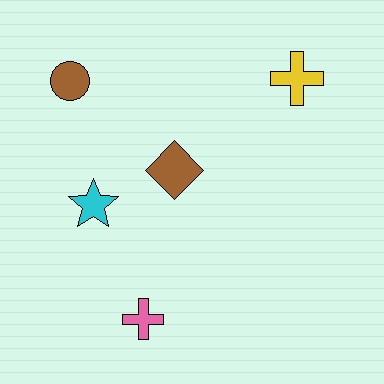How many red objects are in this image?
There are no red objects.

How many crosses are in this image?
There are 2 crosses.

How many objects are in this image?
There are 5 objects.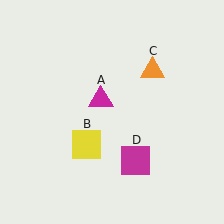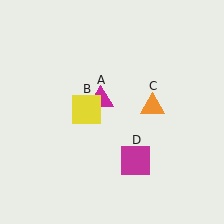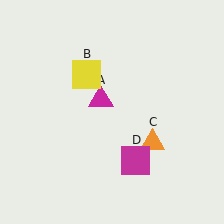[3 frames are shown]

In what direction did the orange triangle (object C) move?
The orange triangle (object C) moved down.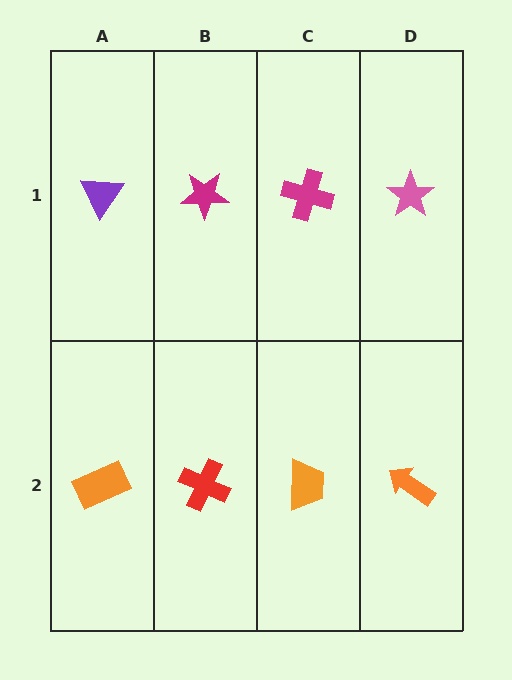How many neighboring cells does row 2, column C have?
3.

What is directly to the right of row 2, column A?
A red cross.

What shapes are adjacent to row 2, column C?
A magenta cross (row 1, column C), a red cross (row 2, column B), an orange arrow (row 2, column D).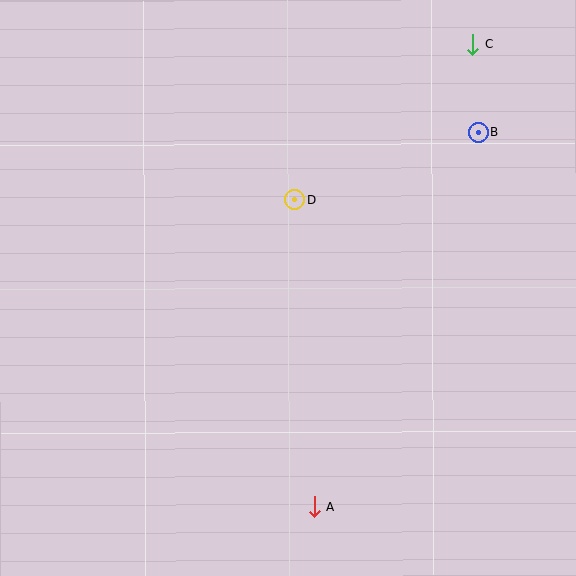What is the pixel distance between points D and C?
The distance between D and C is 237 pixels.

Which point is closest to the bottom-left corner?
Point A is closest to the bottom-left corner.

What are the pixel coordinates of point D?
Point D is at (294, 200).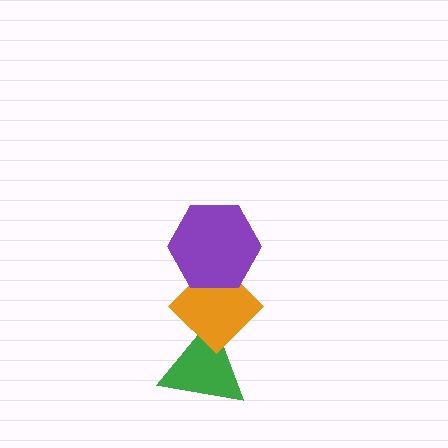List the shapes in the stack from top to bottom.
From top to bottom: the purple hexagon, the orange diamond, the green triangle.